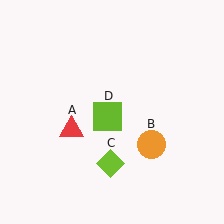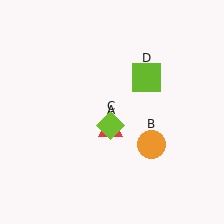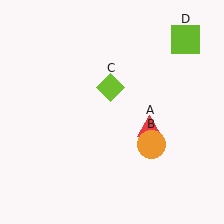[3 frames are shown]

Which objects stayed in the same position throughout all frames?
Orange circle (object B) remained stationary.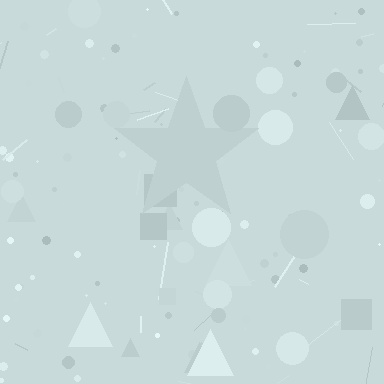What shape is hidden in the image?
A star is hidden in the image.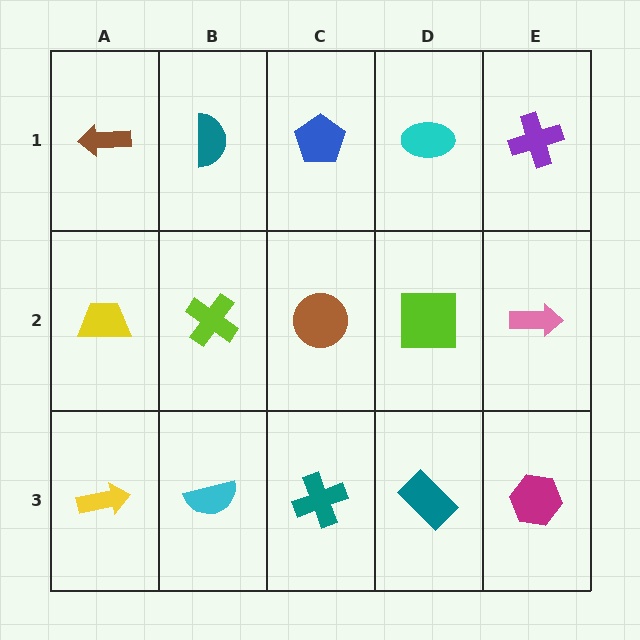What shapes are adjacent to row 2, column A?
A brown arrow (row 1, column A), a yellow arrow (row 3, column A), a lime cross (row 2, column B).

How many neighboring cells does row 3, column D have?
3.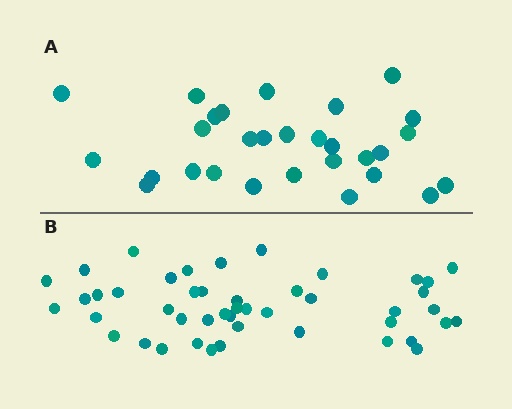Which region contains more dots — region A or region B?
Region B (the bottom region) has more dots.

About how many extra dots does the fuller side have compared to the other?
Region B has approximately 15 more dots than region A.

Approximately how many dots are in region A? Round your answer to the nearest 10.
About 30 dots. (The exact count is 29, which rounds to 30.)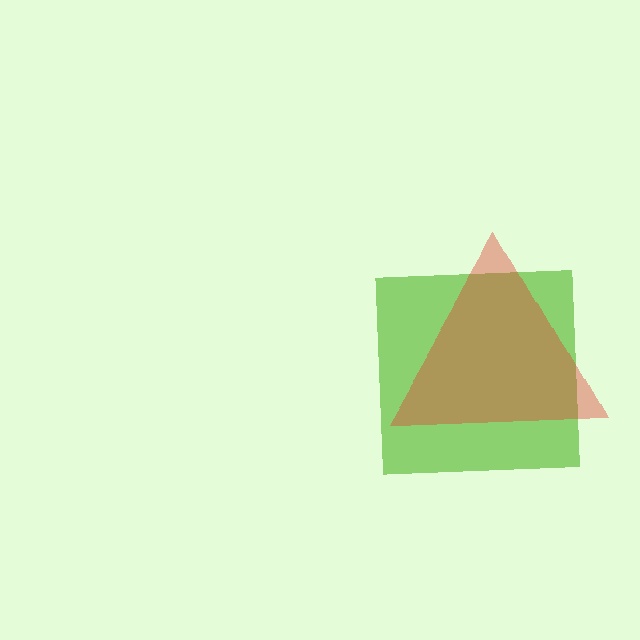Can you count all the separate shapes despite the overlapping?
Yes, there are 2 separate shapes.